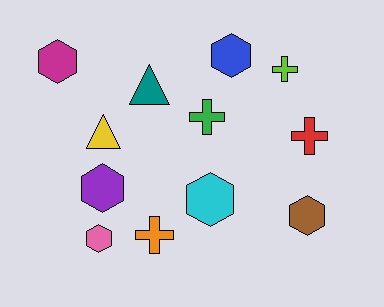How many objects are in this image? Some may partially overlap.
There are 12 objects.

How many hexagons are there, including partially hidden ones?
There are 6 hexagons.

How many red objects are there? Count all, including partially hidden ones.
There is 1 red object.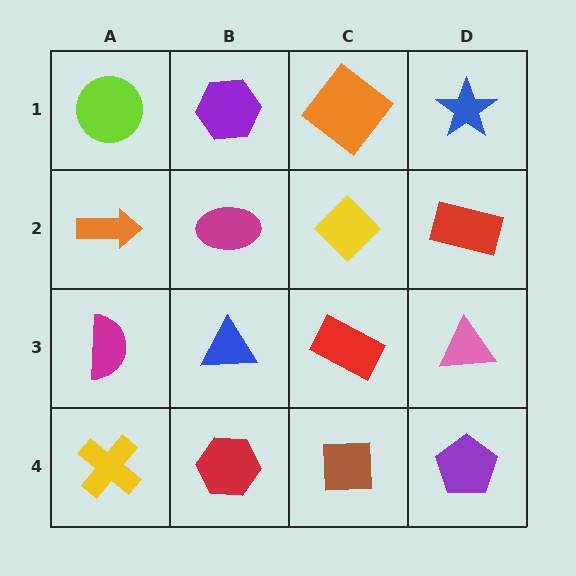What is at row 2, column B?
A magenta ellipse.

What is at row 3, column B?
A blue triangle.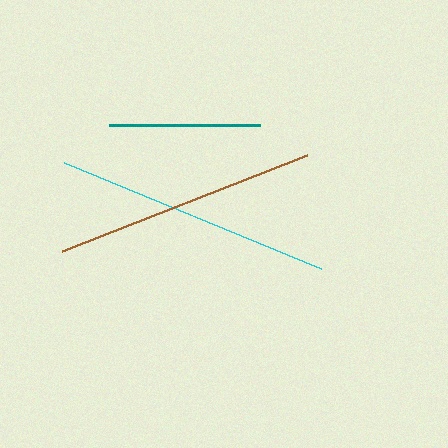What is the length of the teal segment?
The teal segment is approximately 150 pixels long.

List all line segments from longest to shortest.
From longest to shortest: cyan, brown, teal.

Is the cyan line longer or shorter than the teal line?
The cyan line is longer than the teal line.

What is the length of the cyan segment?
The cyan segment is approximately 278 pixels long.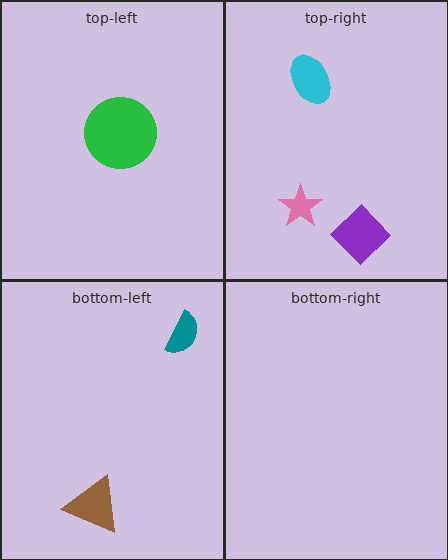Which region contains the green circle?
The top-left region.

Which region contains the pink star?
The top-right region.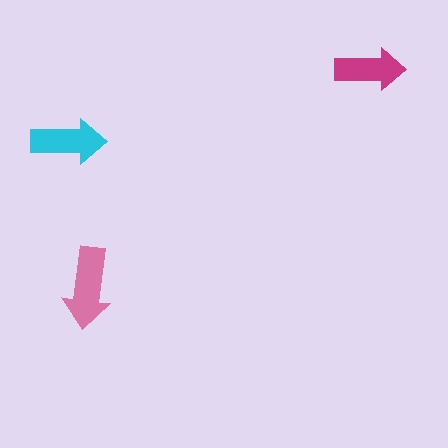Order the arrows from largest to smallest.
the pink one, the cyan one, the magenta one.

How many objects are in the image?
There are 3 objects in the image.